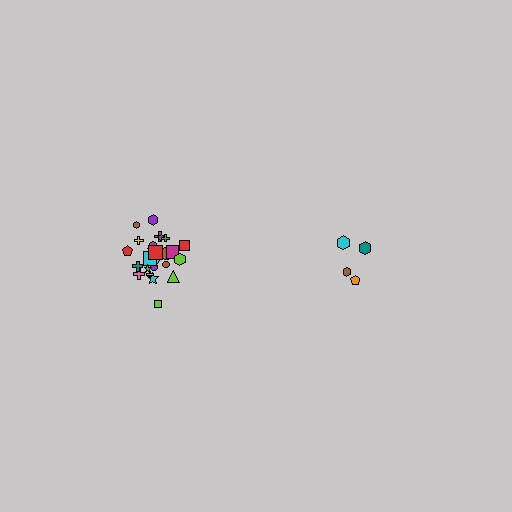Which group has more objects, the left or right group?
The left group.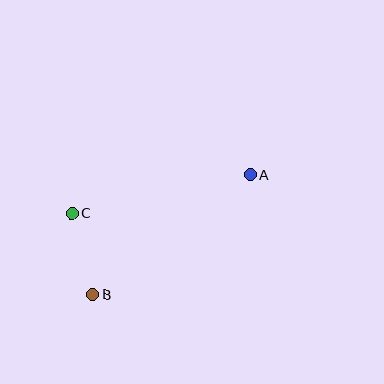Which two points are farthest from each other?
Points A and B are farthest from each other.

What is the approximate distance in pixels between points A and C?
The distance between A and C is approximately 182 pixels.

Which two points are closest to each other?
Points B and C are closest to each other.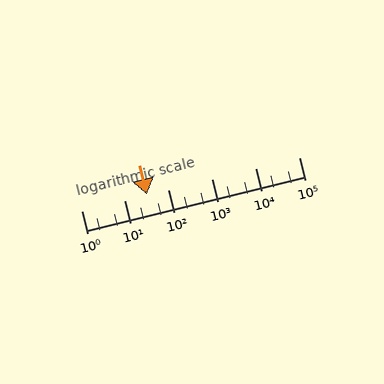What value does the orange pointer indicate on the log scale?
The pointer indicates approximately 32.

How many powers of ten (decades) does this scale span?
The scale spans 5 decades, from 1 to 100000.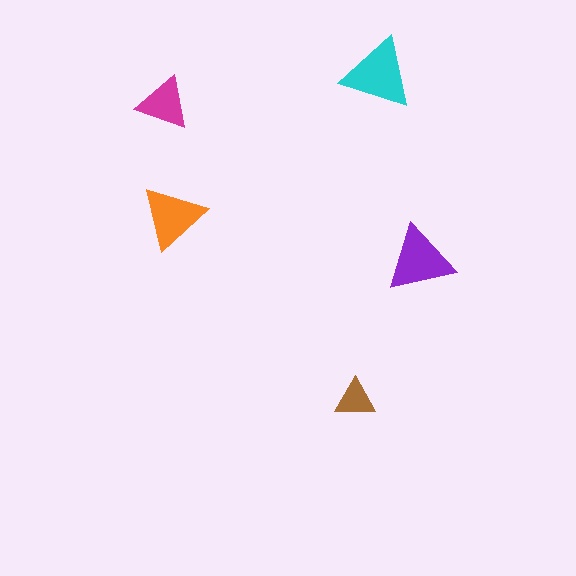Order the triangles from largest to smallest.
the cyan one, the purple one, the orange one, the magenta one, the brown one.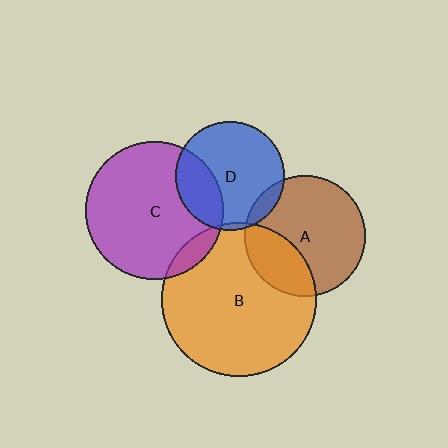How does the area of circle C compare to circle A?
Approximately 1.3 times.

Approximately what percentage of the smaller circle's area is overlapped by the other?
Approximately 10%.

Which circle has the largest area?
Circle B (orange).